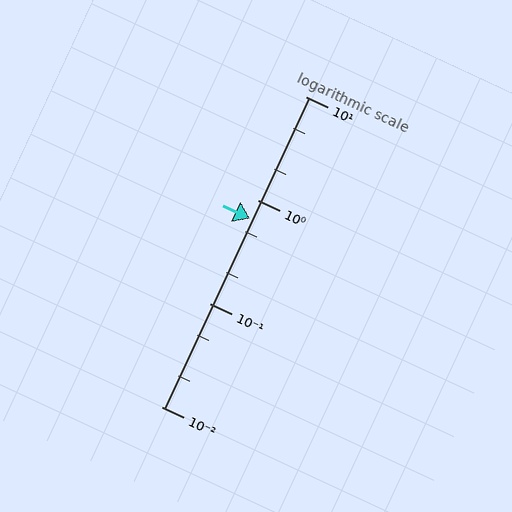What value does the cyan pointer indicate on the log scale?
The pointer indicates approximately 0.66.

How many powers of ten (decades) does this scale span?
The scale spans 3 decades, from 0.01 to 10.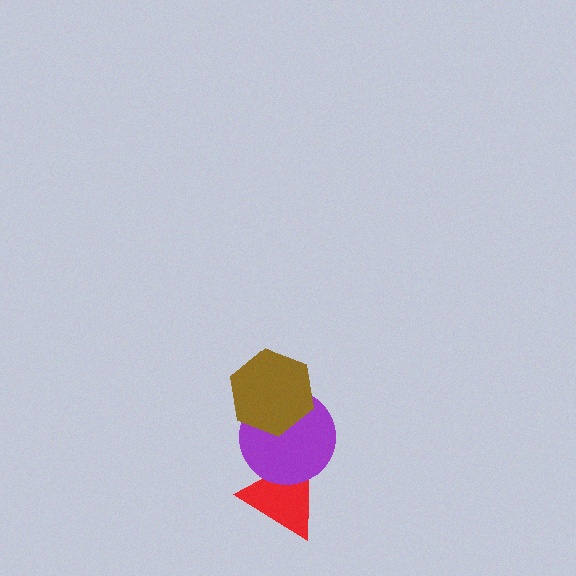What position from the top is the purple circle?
The purple circle is 2nd from the top.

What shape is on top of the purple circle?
The brown hexagon is on top of the purple circle.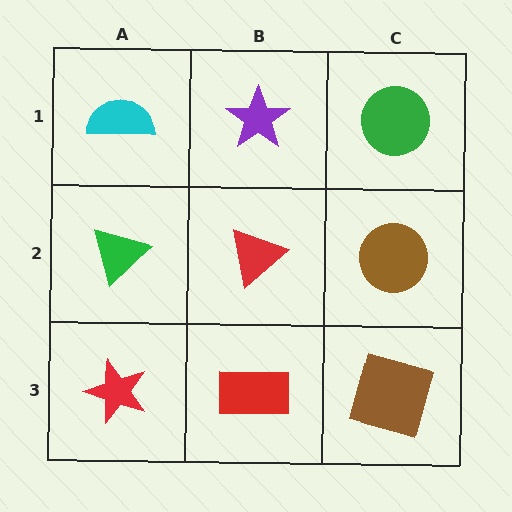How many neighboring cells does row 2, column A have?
3.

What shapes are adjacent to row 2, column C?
A green circle (row 1, column C), a brown square (row 3, column C), a red triangle (row 2, column B).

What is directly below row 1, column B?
A red triangle.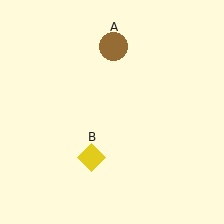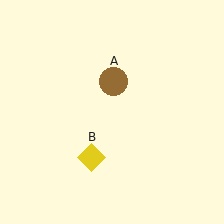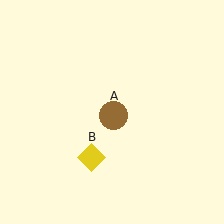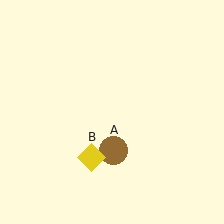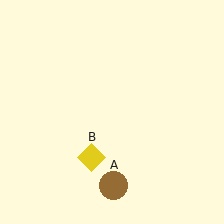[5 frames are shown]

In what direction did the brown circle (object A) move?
The brown circle (object A) moved down.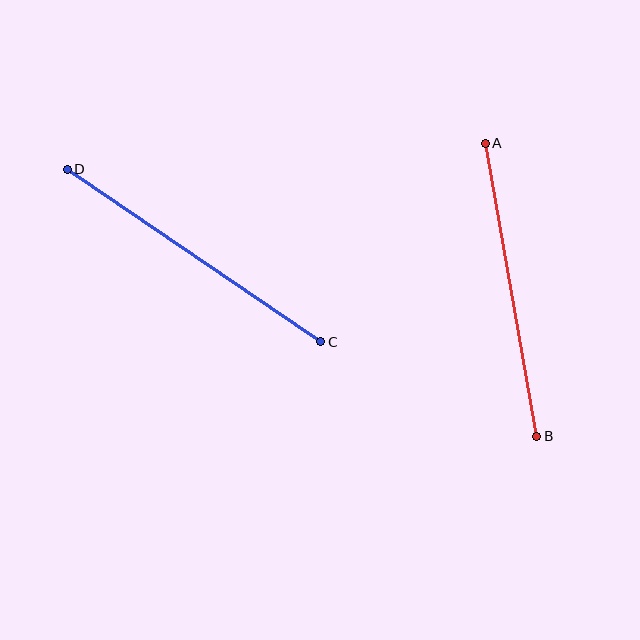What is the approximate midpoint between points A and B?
The midpoint is at approximately (511, 290) pixels.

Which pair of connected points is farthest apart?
Points C and D are farthest apart.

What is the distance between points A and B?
The distance is approximately 297 pixels.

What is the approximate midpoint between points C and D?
The midpoint is at approximately (194, 256) pixels.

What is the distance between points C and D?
The distance is approximately 307 pixels.